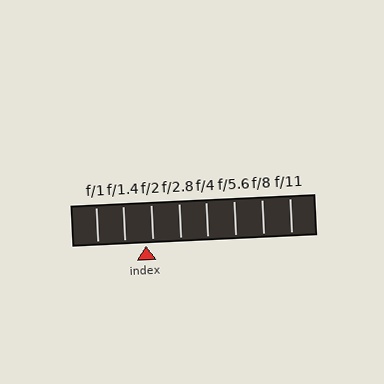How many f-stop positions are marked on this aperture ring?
There are 8 f-stop positions marked.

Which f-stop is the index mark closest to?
The index mark is closest to f/2.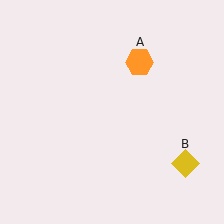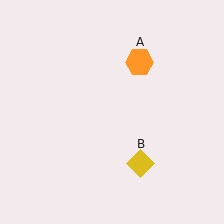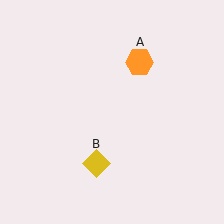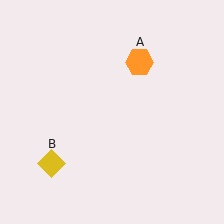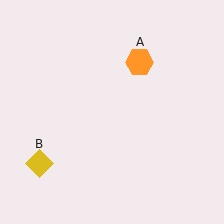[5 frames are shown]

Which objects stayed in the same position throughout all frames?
Orange hexagon (object A) remained stationary.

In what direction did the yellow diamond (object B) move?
The yellow diamond (object B) moved left.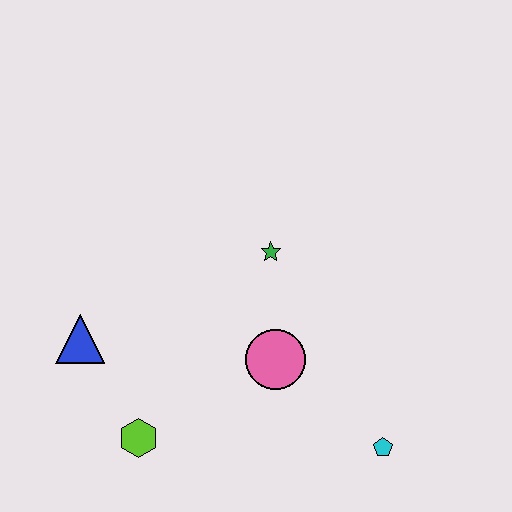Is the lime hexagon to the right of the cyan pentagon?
No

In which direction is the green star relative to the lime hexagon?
The green star is above the lime hexagon.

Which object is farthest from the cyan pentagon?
The blue triangle is farthest from the cyan pentagon.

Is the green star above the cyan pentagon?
Yes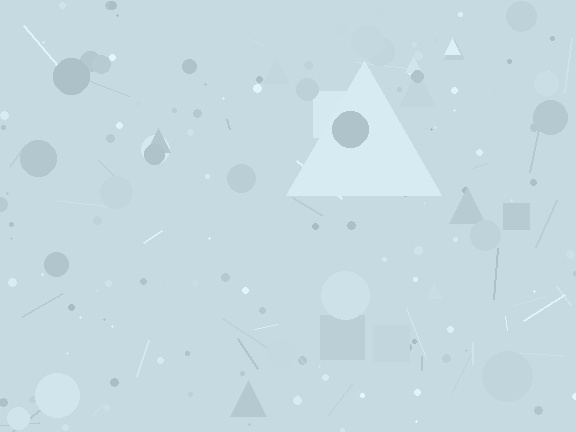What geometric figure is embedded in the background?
A triangle is embedded in the background.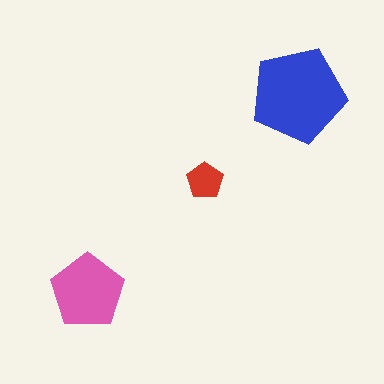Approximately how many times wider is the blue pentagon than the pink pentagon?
About 1.5 times wider.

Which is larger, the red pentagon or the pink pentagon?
The pink one.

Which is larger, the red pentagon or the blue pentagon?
The blue one.